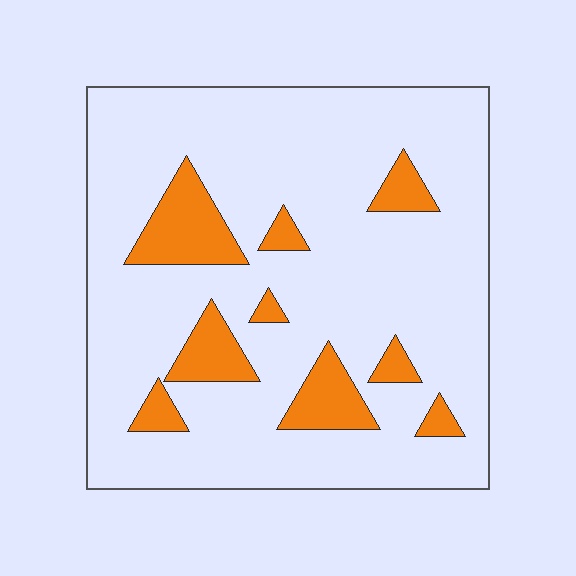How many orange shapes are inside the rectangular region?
9.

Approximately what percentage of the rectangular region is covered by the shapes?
Approximately 15%.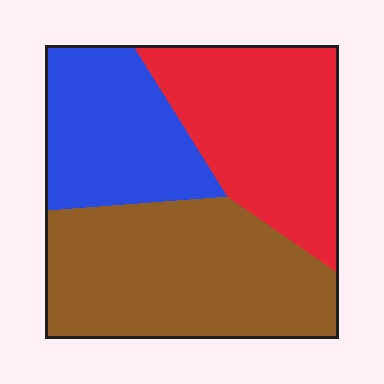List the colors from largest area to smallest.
From largest to smallest: brown, red, blue.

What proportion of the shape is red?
Red covers around 35% of the shape.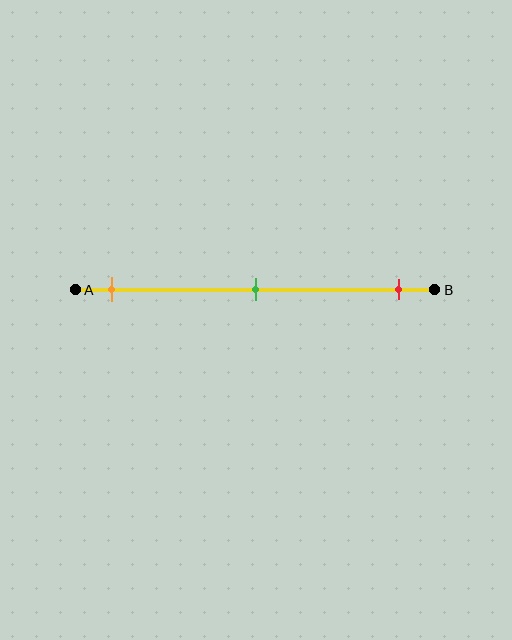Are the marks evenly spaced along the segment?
Yes, the marks are approximately evenly spaced.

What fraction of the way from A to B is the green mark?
The green mark is approximately 50% (0.5) of the way from A to B.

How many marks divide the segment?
There are 3 marks dividing the segment.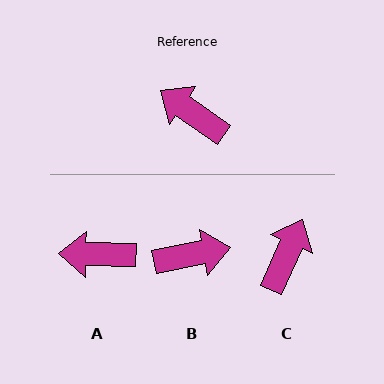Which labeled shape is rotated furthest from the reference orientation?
B, about 134 degrees away.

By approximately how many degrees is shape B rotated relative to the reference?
Approximately 134 degrees clockwise.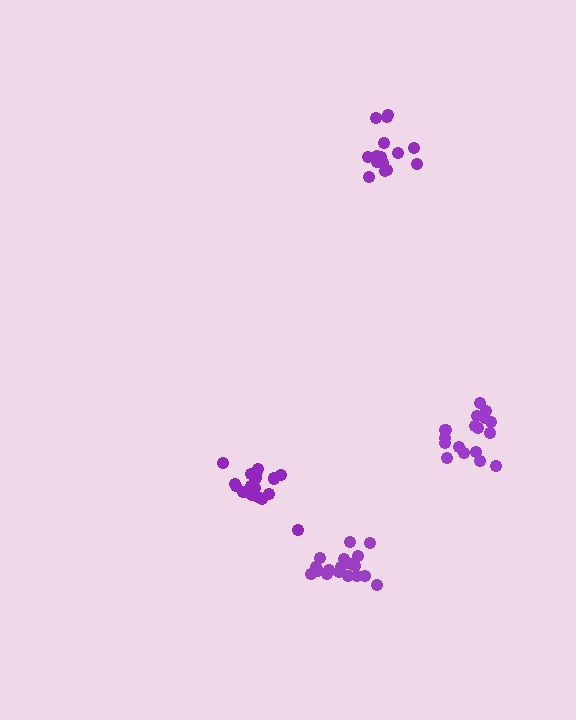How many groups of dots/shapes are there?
There are 4 groups.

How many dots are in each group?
Group 1: 17 dots, Group 2: 19 dots, Group 3: 16 dots, Group 4: 19 dots (71 total).